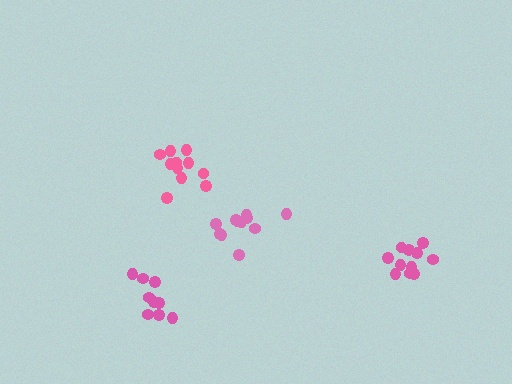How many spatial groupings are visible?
There are 4 spatial groupings.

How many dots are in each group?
Group 1: 11 dots, Group 2: 9 dots, Group 3: 11 dots, Group 4: 11 dots (42 total).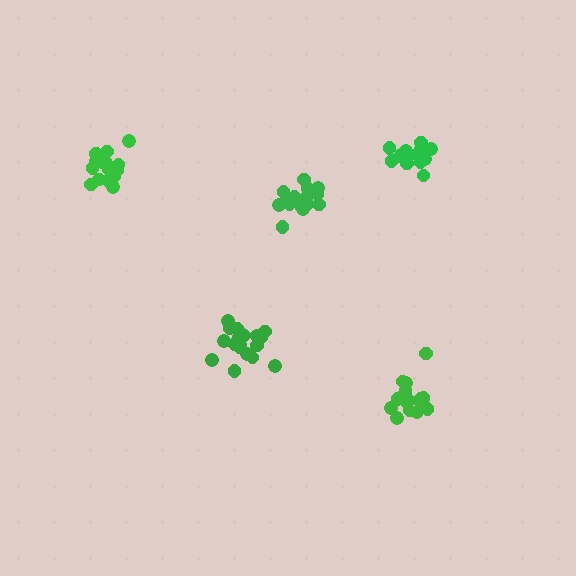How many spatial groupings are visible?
There are 5 spatial groupings.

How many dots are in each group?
Group 1: 16 dots, Group 2: 19 dots, Group 3: 18 dots, Group 4: 15 dots, Group 5: 15 dots (83 total).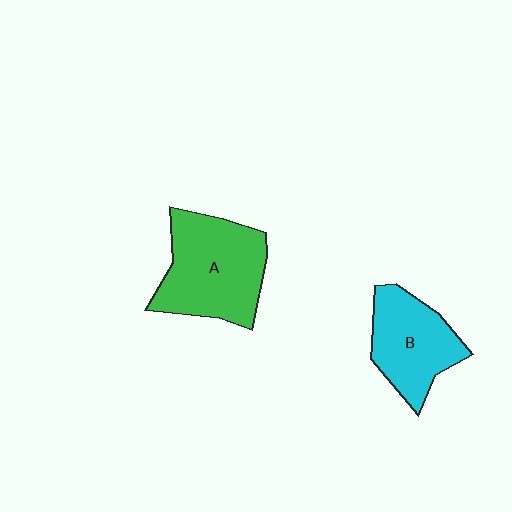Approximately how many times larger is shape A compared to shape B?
Approximately 1.3 times.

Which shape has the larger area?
Shape A (green).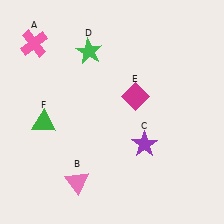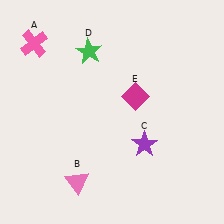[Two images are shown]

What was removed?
The green triangle (F) was removed in Image 2.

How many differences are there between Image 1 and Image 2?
There is 1 difference between the two images.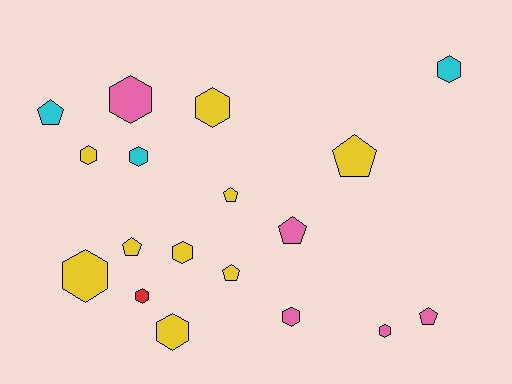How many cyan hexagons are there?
There are 2 cyan hexagons.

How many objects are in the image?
There are 18 objects.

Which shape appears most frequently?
Hexagon, with 11 objects.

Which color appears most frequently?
Yellow, with 9 objects.